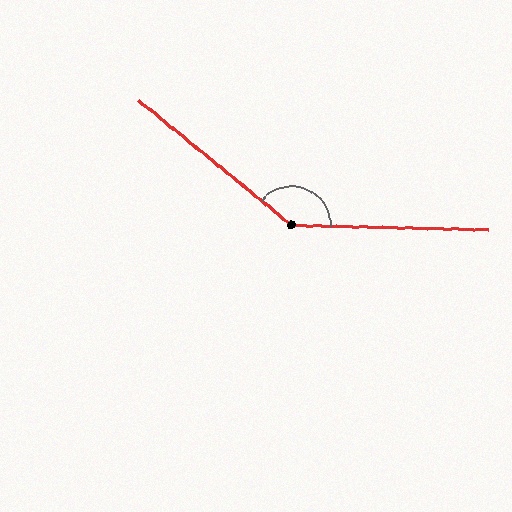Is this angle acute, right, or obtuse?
It is obtuse.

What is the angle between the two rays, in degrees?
Approximately 142 degrees.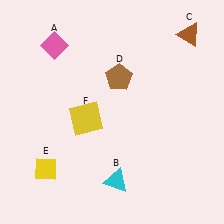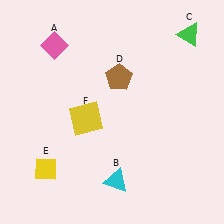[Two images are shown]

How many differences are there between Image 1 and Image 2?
There is 1 difference between the two images.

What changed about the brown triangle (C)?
In Image 1, C is brown. In Image 2, it changed to green.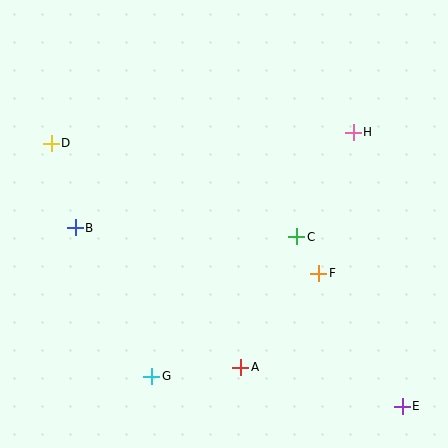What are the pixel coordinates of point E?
Point E is at (402, 406).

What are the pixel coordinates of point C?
Point C is at (297, 237).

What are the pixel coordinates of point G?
Point G is at (152, 376).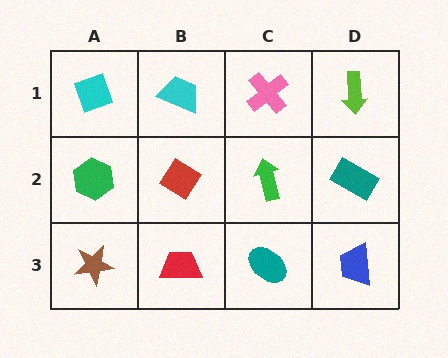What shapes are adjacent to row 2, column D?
A lime arrow (row 1, column D), a blue trapezoid (row 3, column D), a green arrow (row 2, column C).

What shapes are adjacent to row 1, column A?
A green hexagon (row 2, column A), a cyan trapezoid (row 1, column B).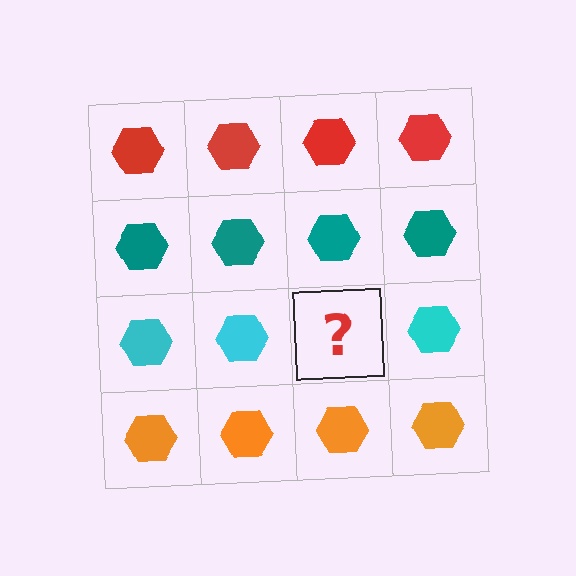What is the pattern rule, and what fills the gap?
The rule is that each row has a consistent color. The gap should be filled with a cyan hexagon.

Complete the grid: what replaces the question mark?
The question mark should be replaced with a cyan hexagon.